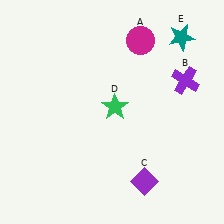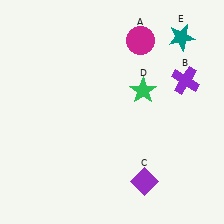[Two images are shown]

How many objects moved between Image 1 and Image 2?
1 object moved between the two images.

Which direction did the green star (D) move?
The green star (D) moved right.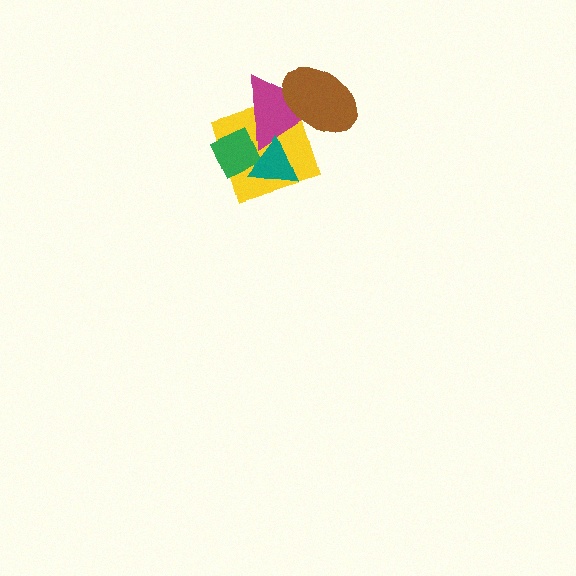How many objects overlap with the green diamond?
3 objects overlap with the green diamond.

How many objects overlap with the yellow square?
4 objects overlap with the yellow square.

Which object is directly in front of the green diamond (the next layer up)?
The magenta triangle is directly in front of the green diamond.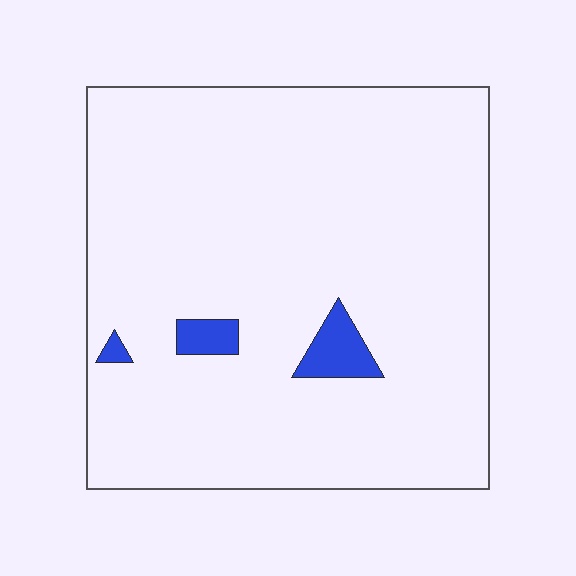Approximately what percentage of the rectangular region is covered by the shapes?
Approximately 5%.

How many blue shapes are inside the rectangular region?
3.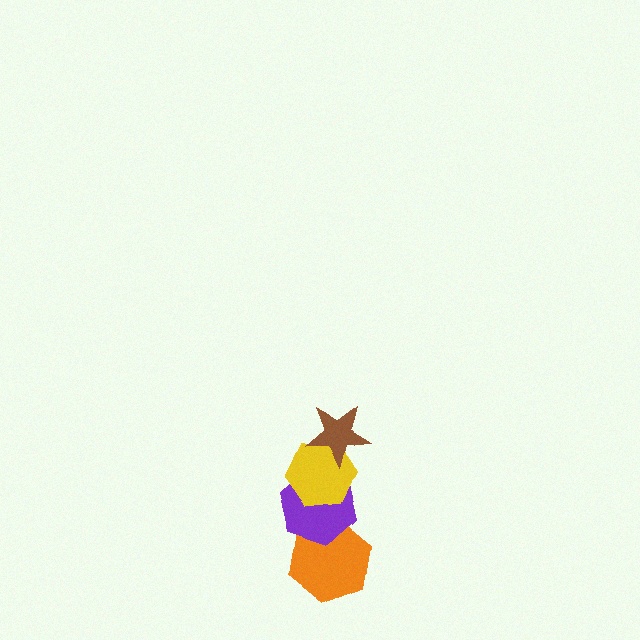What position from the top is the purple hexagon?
The purple hexagon is 3rd from the top.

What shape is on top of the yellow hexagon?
The brown star is on top of the yellow hexagon.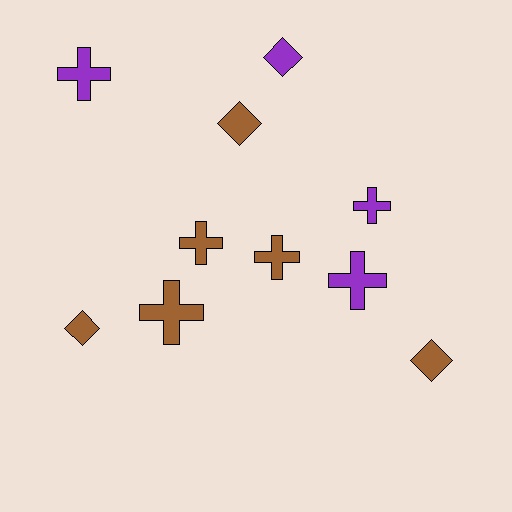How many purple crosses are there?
There are 3 purple crosses.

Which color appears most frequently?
Brown, with 6 objects.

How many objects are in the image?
There are 10 objects.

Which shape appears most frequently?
Cross, with 6 objects.